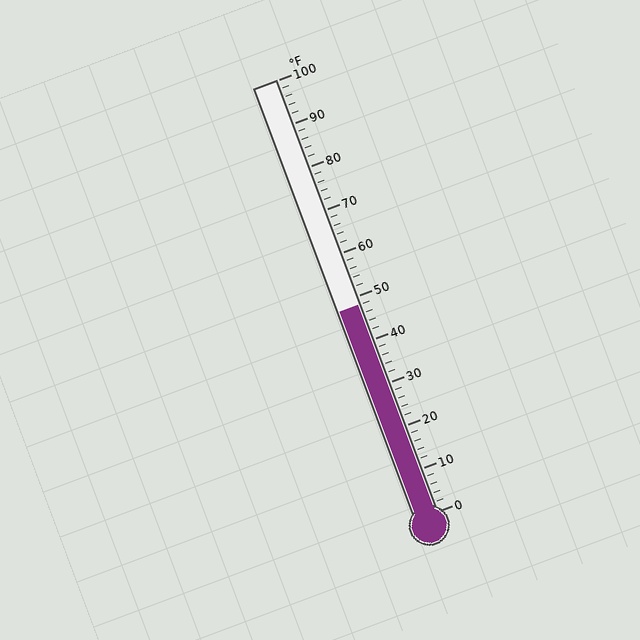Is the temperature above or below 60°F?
The temperature is below 60°F.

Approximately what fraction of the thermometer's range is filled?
The thermometer is filled to approximately 50% of its range.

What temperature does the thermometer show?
The thermometer shows approximately 48°F.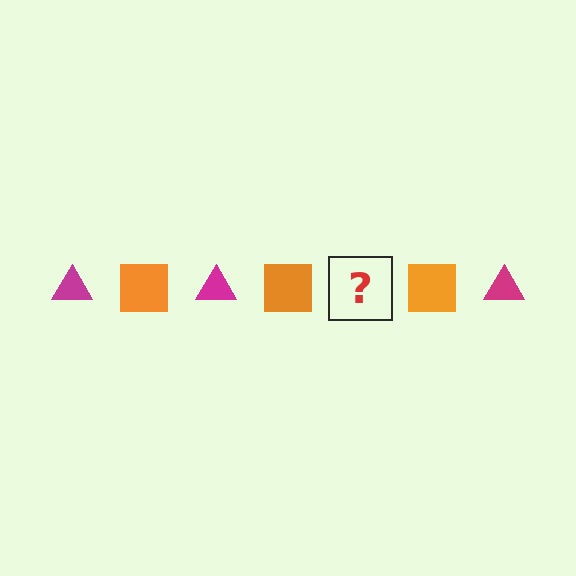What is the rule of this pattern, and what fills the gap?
The rule is that the pattern alternates between magenta triangle and orange square. The gap should be filled with a magenta triangle.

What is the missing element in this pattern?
The missing element is a magenta triangle.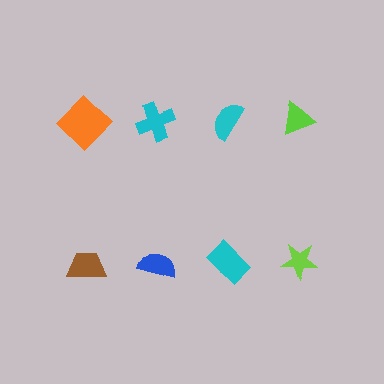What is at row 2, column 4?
A lime star.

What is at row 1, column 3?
A cyan semicircle.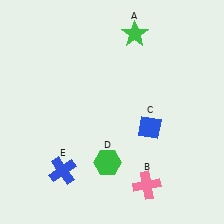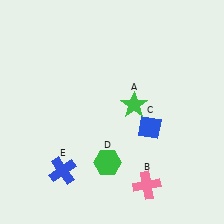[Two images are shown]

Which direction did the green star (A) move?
The green star (A) moved down.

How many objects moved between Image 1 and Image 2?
1 object moved between the two images.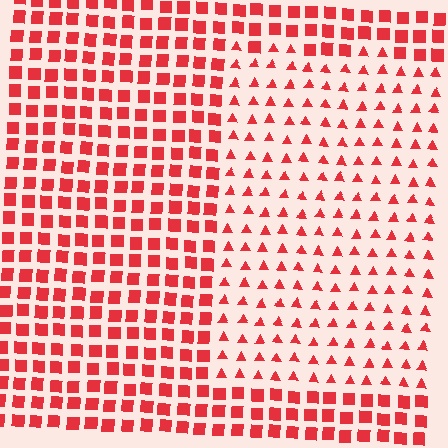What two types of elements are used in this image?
The image uses triangles inside the rectangle region and squares outside it.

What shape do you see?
I see a rectangle.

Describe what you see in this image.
The image is filled with small red elements arranged in a uniform grid. A rectangle-shaped region contains triangles, while the surrounding area contains squares. The boundary is defined purely by the change in element shape.